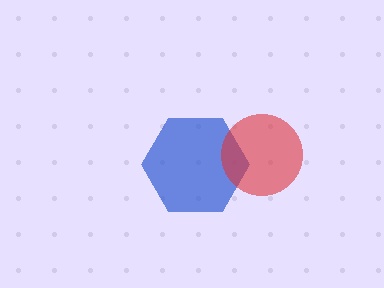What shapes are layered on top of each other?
The layered shapes are: a blue hexagon, a red circle.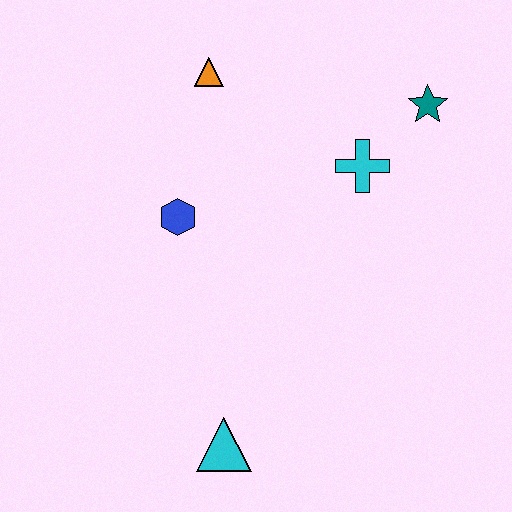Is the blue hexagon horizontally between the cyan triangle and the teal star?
No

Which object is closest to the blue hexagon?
The orange triangle is closest to the blue hexagon.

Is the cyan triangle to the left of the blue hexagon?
No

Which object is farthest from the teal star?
The cyan triangle is farthest from the teal star.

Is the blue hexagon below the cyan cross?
Yes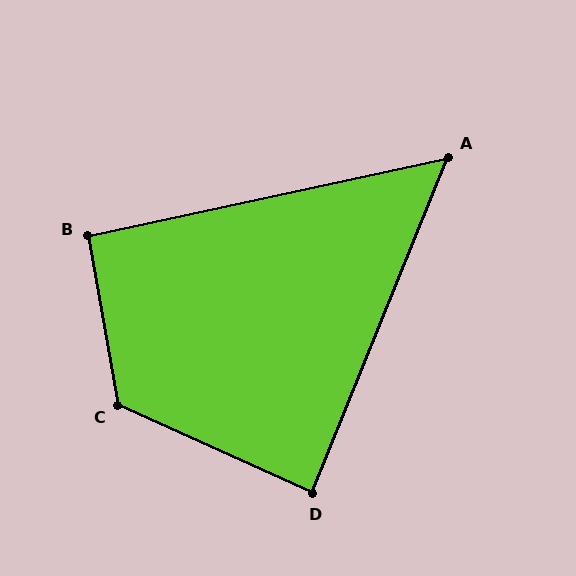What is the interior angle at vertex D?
Approximately 88 degrees (approximately right).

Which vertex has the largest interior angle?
C, at approximately 124 degrees.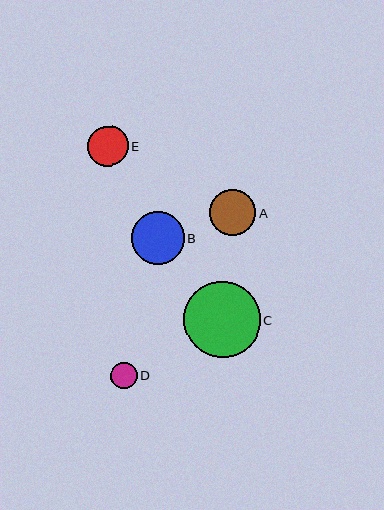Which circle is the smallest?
Circle D is the smallest with a size of approximately 27 pixels.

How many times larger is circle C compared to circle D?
Circle C is approximately 2.9 times the size of circle D.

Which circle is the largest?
Circle C is the largest with a size of approximately 77 pixels.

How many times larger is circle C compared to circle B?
Circle C is approximately 1.5 times the size of circle B.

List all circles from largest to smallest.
From largest to smallest: C, B, A, E, D.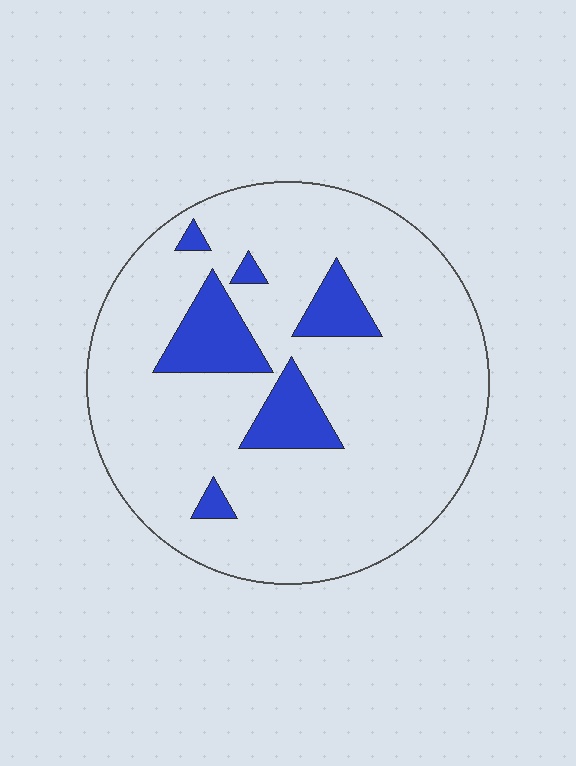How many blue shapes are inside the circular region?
6.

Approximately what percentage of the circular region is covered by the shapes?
Approximately 15%.